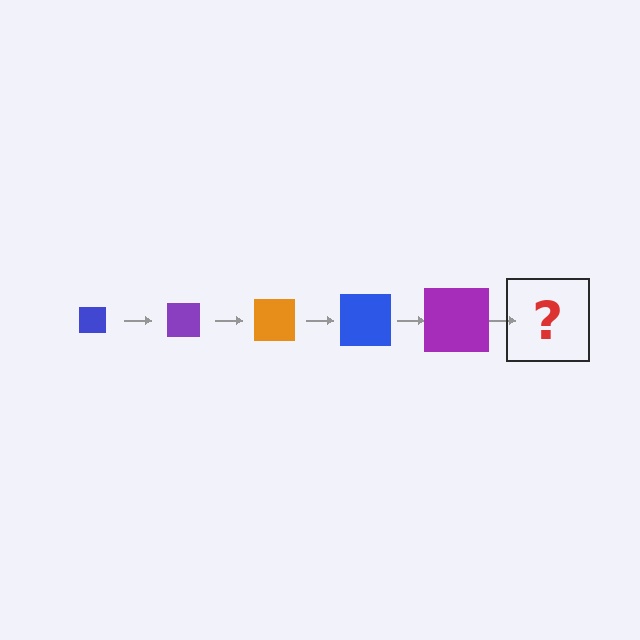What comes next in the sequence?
The next element should be an orange square, larger than the previous one.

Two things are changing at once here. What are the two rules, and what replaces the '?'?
The two rules are that the square grows larger each step and the color cycles through blue, purple, and orange. The '?' should be an orange square, larger than the previous one.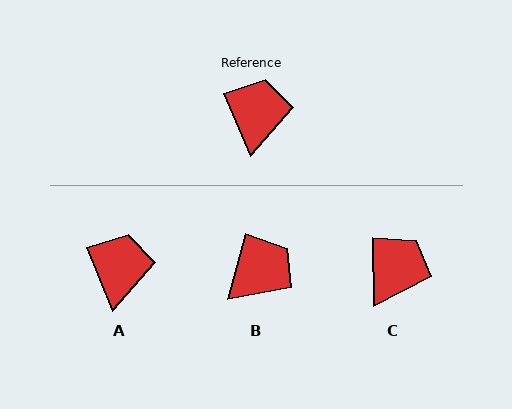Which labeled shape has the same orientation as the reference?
A.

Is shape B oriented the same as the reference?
No, it is off by about 38 degrees.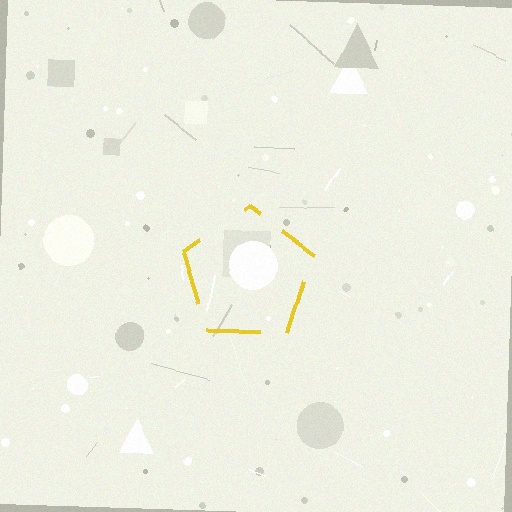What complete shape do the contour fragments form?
The contour fragments form a pentagon.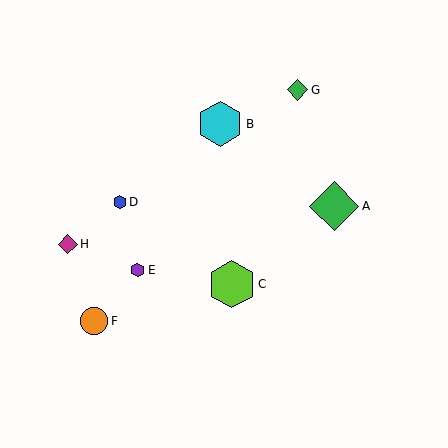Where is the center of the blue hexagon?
The center of the blue hexagon is at (120, 202).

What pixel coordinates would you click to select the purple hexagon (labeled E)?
Click at (138, 270) to select the purple hexagon E.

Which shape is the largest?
The green diamond (labeled A) is the largest.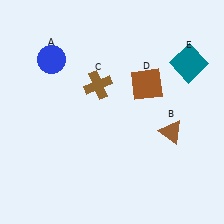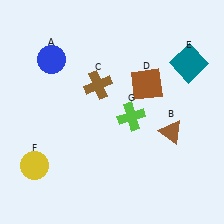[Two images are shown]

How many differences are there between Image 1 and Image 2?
There are 2 differences between the two images.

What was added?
A yellow circle (F), a lime cross (G) were added in Image 2.